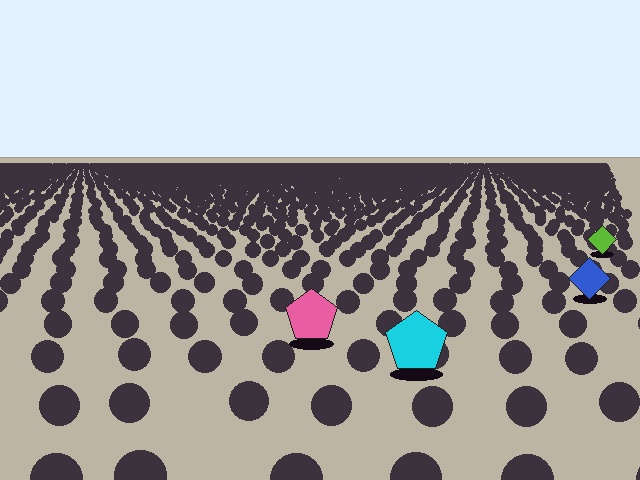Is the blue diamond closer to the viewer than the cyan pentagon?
No. The cyan pentagon is closer — you can tell from the texture gradient: the ground texture is coarser near it.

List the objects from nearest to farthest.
From nearest to farthest: the cyan pentagon, the pink pentagon, the blue diamond, the lime diamond.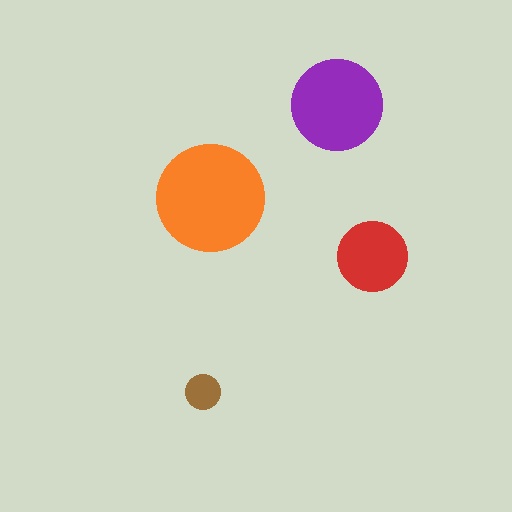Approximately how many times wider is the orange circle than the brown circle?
About 3 times wider.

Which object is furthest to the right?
The red circle is rightmost.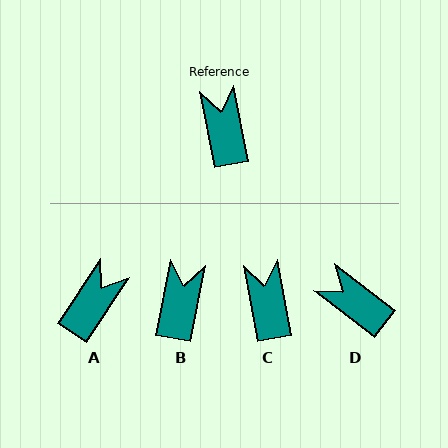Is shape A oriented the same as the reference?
No, it is off by about 44 degrees.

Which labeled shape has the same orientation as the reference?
C.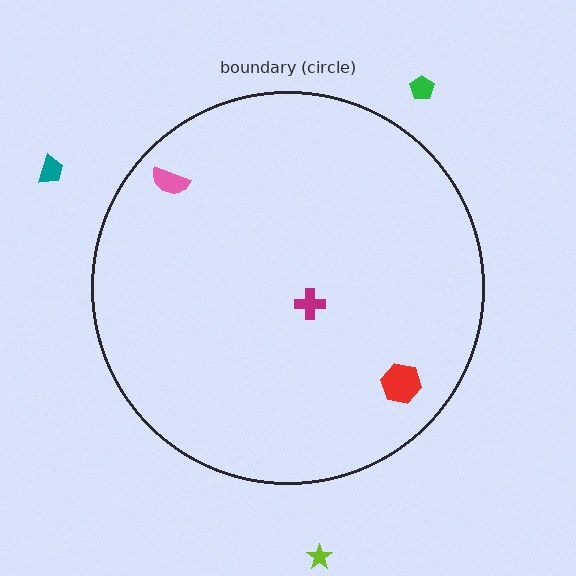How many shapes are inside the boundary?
3 inside, 3 outside.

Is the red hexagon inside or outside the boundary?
Inside.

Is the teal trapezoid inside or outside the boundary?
Outside.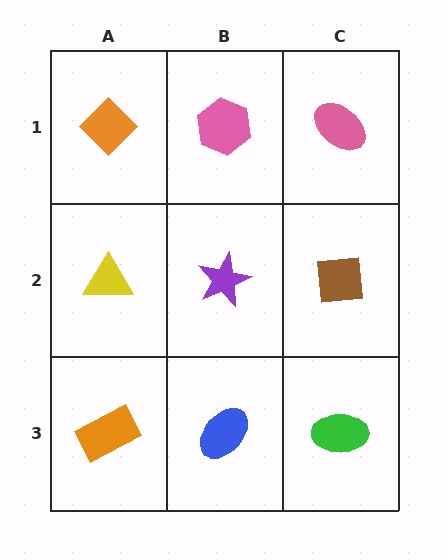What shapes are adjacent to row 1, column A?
A yellow triangle (row 2, column A), a pink hexagon (row 1, column B).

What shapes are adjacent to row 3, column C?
A brown square (row 2, column C), a blue ellipse (row 3, column B).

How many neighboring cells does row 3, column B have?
3.